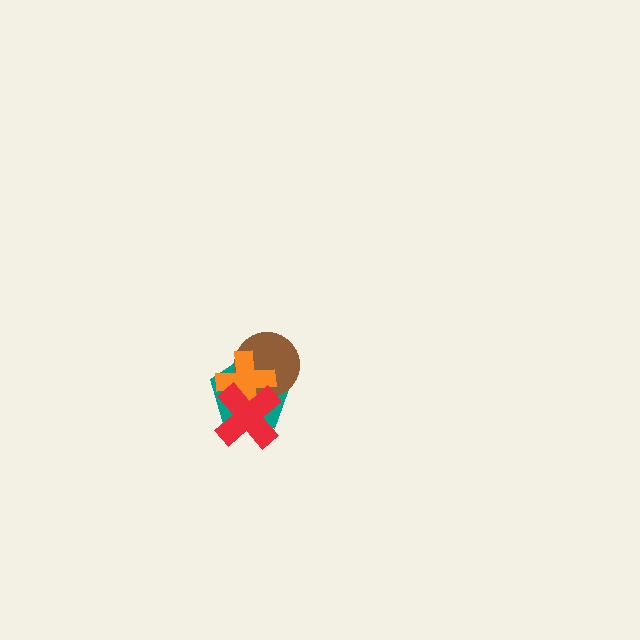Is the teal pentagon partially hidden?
Yes, it is partially covered by another shape.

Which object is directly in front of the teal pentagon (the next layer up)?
The brown circle is directly in front of the teal pentagon.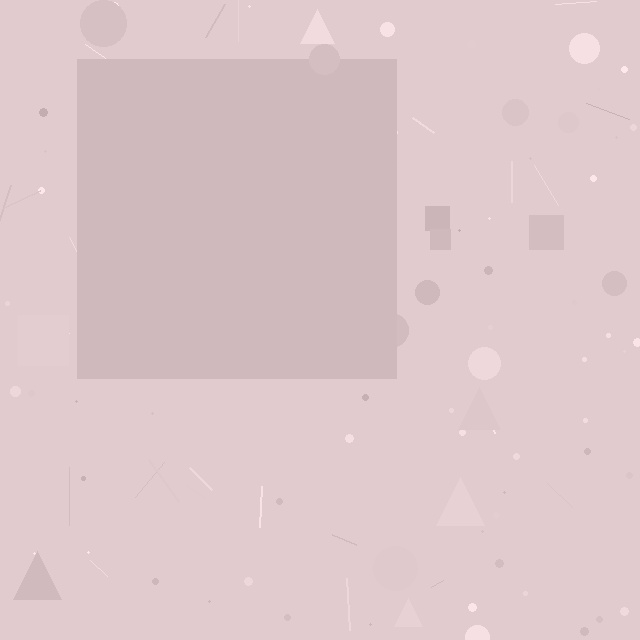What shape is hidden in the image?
A square is hidden in the image.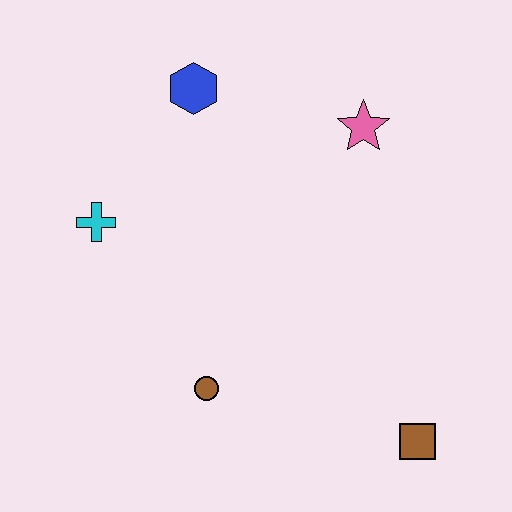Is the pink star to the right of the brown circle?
Yes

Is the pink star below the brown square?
No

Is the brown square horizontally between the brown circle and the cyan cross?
No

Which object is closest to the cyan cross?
The blue hexagon is closest to the cyan cross.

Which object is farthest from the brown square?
The blue hexagon is farthest from the brown square.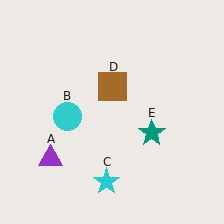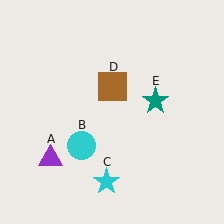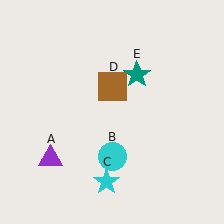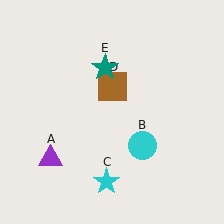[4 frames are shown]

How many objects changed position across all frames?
2 objects changed position: cyan circle (object B), teal star (object E).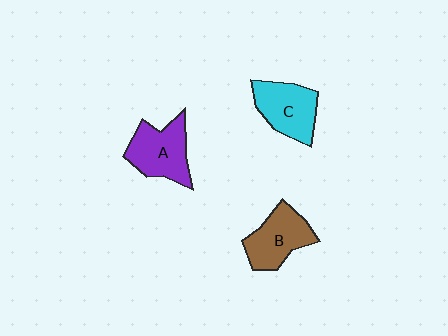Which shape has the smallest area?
Shape B (brown).